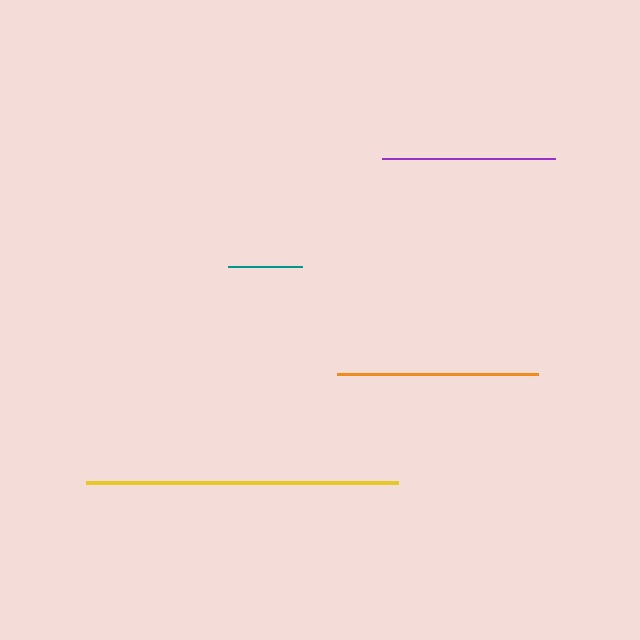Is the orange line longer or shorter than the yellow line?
The yellow line is longer than the orange line.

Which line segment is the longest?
The yellow line is the longest at approximately 313 pixels.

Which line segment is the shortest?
The teal line is the shortest at approximately 73 pixels.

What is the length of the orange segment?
The orange segment is approximately 201 pixels long.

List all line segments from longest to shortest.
From longest to shortest: yellow, orange, purple, teal.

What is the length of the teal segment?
The teal segment is approximately 73 pixels long.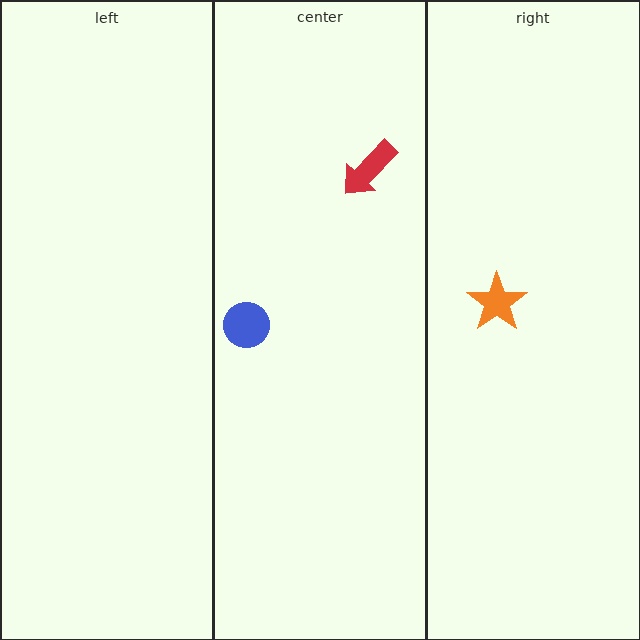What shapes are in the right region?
The orange star.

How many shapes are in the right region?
1.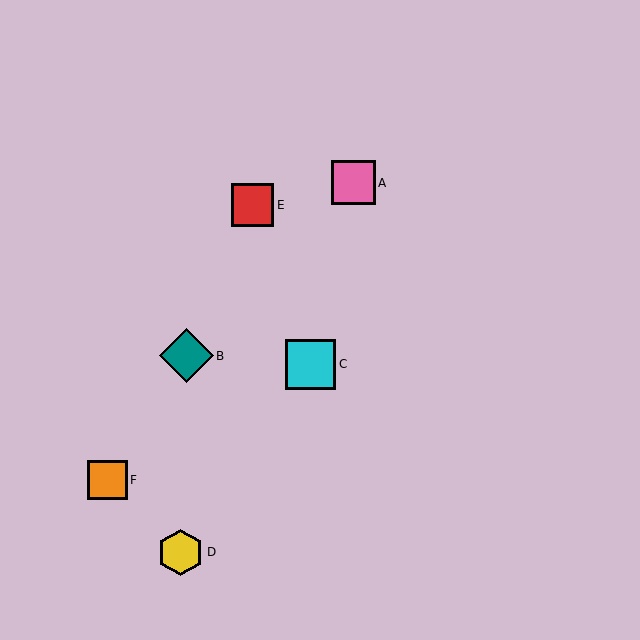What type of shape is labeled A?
Shape A is a pink square.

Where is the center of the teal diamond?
The center of the teal diamond is at (186, 356).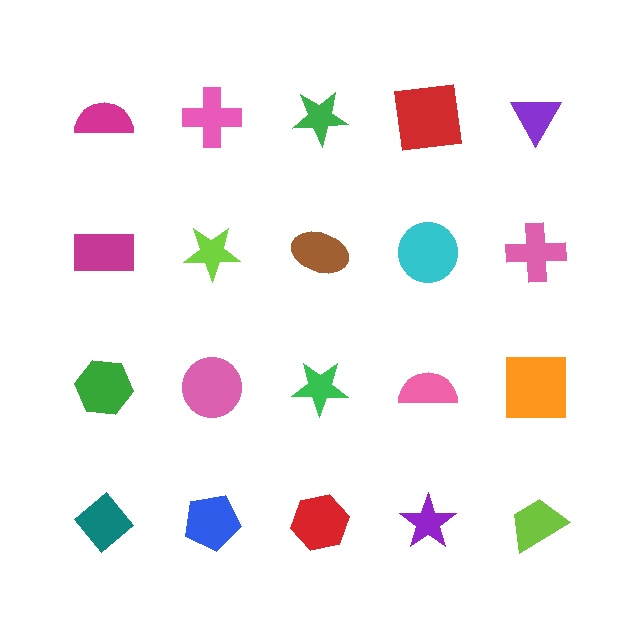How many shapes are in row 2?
5 shapes.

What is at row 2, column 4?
A cyan circle.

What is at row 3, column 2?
A pink circle.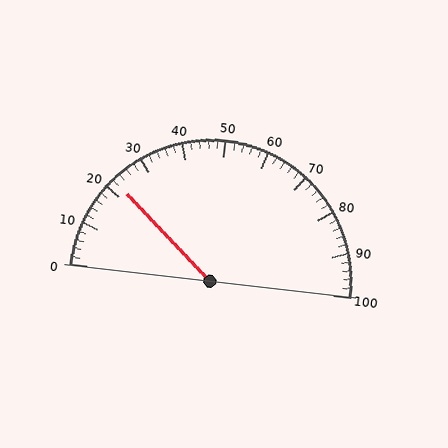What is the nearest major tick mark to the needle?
The nearest major tick mark is 20.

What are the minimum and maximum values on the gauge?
The gauge ranges from 0 to 100.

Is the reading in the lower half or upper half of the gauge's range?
The reading is in the lower half of the range (0 to 100).